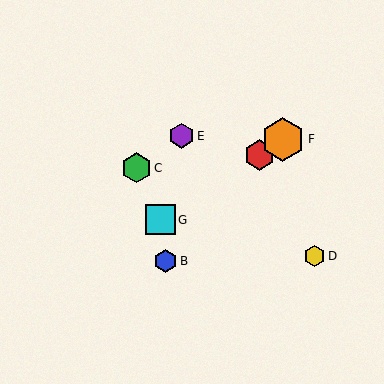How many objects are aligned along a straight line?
3 objects (A, F, G) are aligned along a straight line.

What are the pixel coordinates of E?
Object E is at (181, 136).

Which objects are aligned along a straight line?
Objects A, F, G are aligned along a straight line.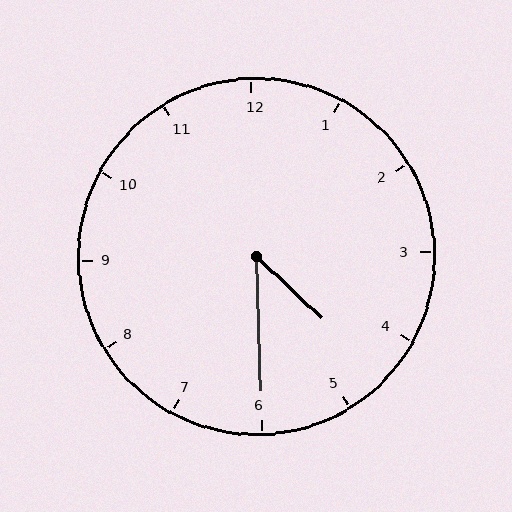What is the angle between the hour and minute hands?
Approximately 45 degrees.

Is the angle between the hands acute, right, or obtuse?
It is acute.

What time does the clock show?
4:30.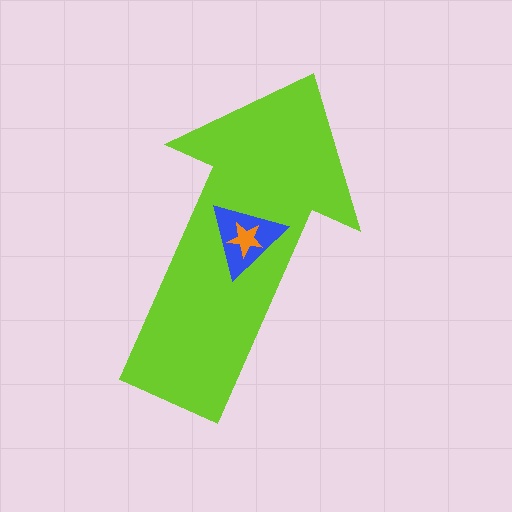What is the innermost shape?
The orange star.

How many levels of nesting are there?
3.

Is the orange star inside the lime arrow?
Yes.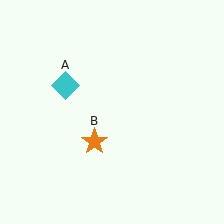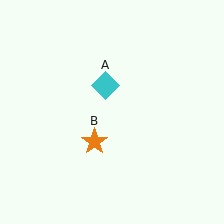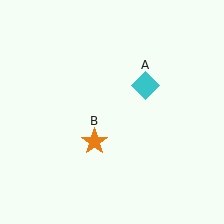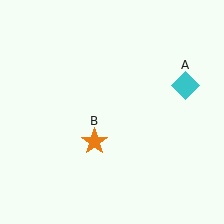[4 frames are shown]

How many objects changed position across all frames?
1 object changed position: cyan diamond (object A).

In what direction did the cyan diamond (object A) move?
The cyan diamond (object A) moved right.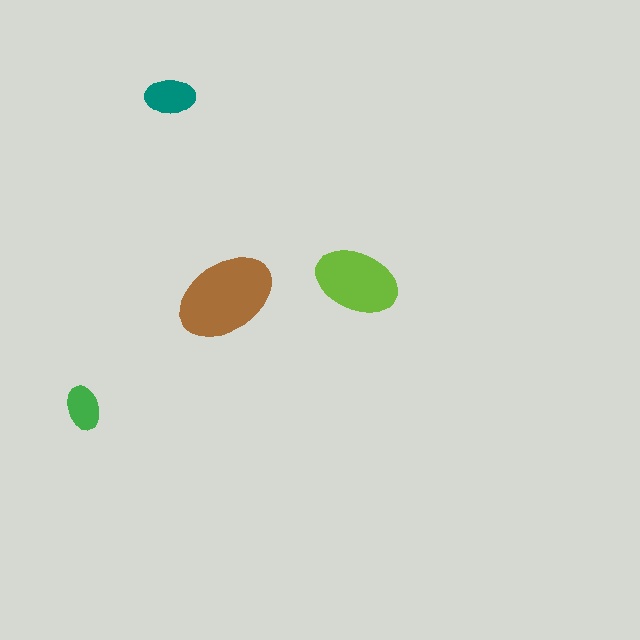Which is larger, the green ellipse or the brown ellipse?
The brown one.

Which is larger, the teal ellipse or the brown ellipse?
The brown one.